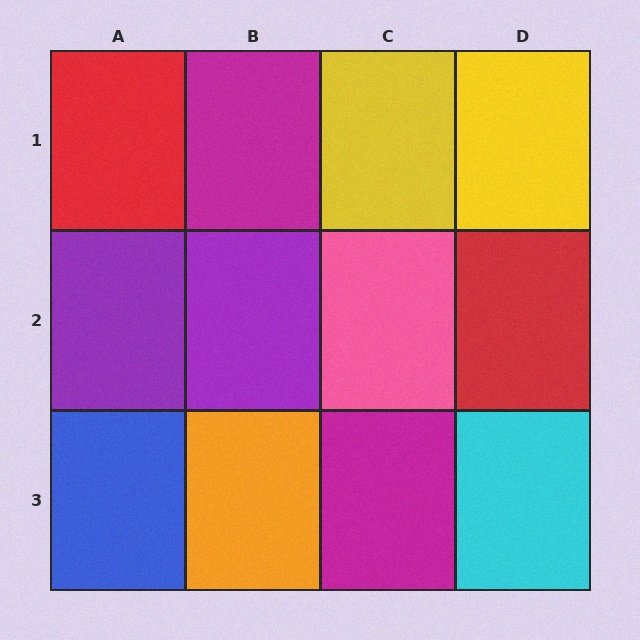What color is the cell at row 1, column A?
Red.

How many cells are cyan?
1 cell is cyan.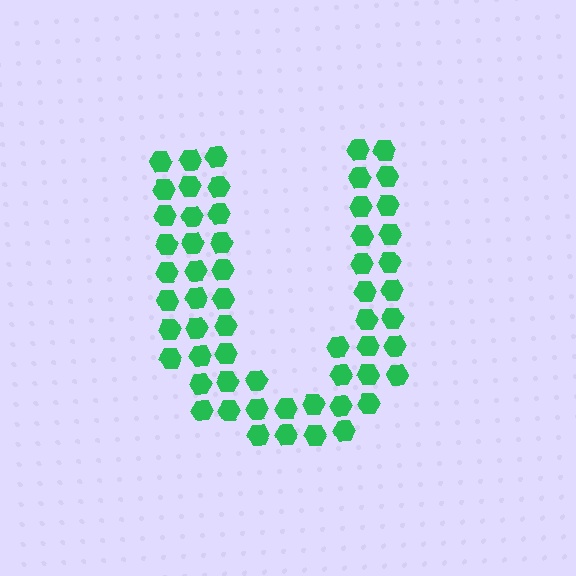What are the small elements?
The small elements are hexagons.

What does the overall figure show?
The overall figure shows the letter U.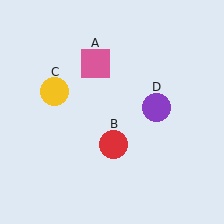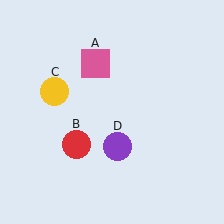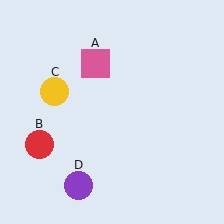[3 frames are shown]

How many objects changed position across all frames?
2 objects changed position: red circle (object B), purple circle (object D).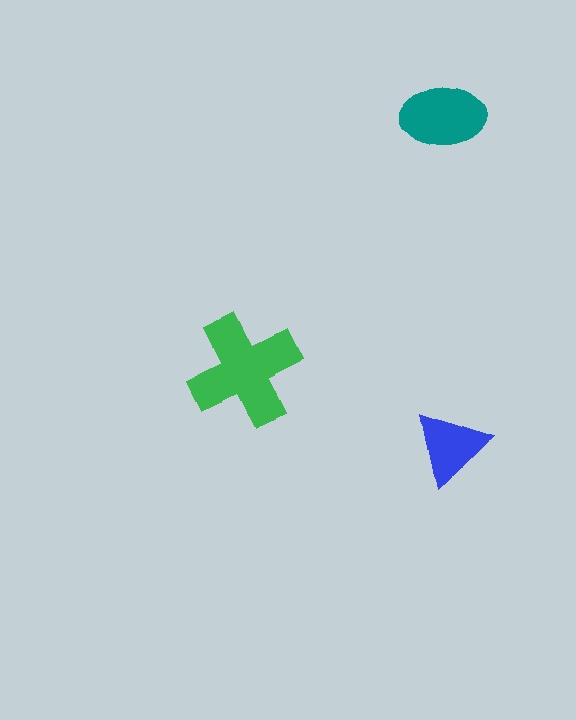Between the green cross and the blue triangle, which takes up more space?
The green cross.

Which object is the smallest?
The blue triangle.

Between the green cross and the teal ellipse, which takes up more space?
The green cross.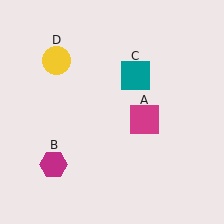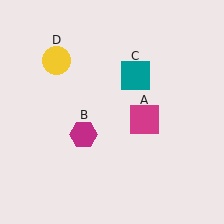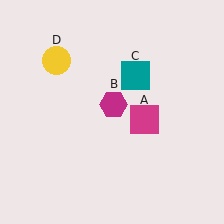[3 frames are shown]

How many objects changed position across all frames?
1 object changed position: magenta hexagon (object B).